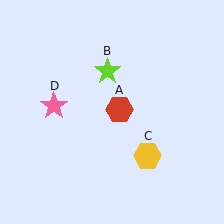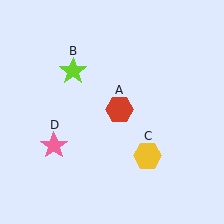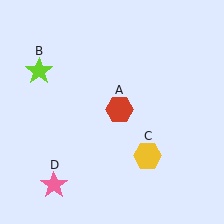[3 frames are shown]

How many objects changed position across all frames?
2 objects changed position: lime star (object B), pink star (object D).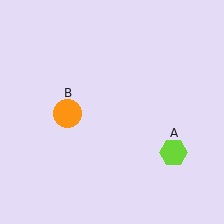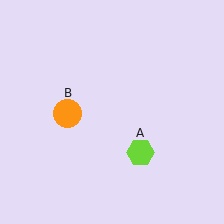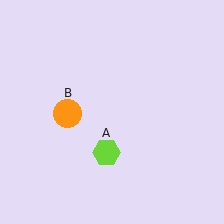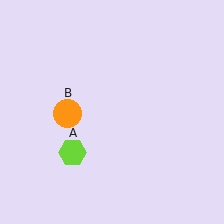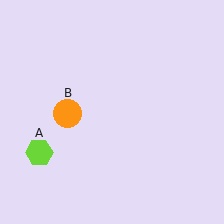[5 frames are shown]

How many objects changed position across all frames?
1 object changed position: lime hexagon (object A).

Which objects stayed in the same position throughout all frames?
Orange circle (object B) remained stationary.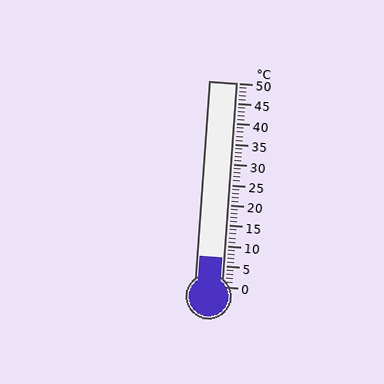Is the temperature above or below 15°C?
The temperature is below 15°C.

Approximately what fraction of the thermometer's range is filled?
The thermometer is filled to approximately 15% of its range.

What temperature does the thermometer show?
The thermometer shows approximately 7°C.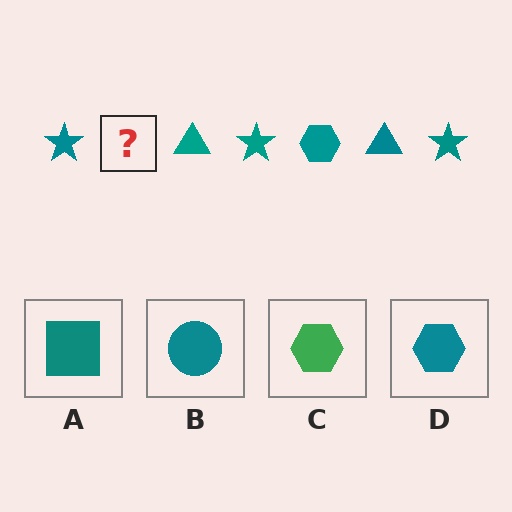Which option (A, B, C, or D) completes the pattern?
D.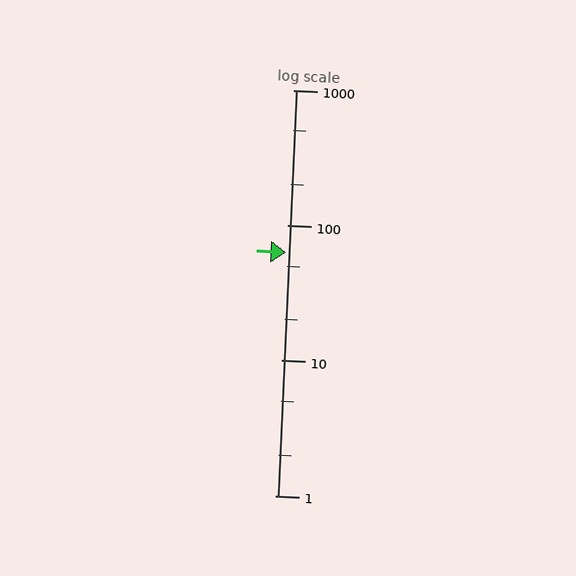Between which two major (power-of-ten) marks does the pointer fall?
The pointer is between 10 and 100.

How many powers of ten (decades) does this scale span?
The scale spans 3 decades, from 1 to 1000.